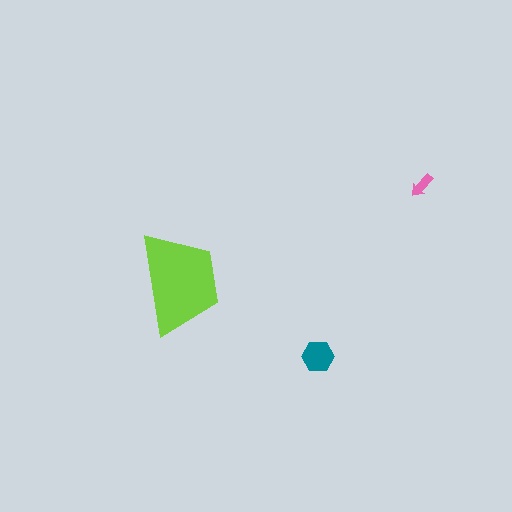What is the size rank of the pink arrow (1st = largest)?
3rd.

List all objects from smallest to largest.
The pink arrow, the teal hexagon, the lime trapezoid.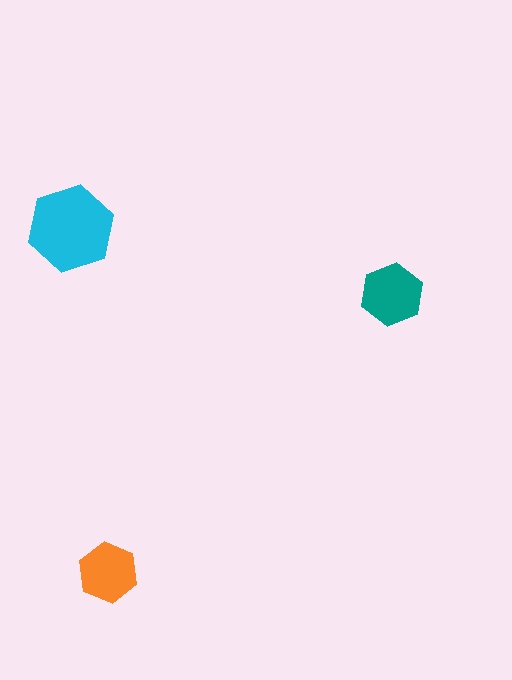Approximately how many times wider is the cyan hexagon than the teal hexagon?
About 1.5 times wider.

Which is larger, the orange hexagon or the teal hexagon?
The teal one.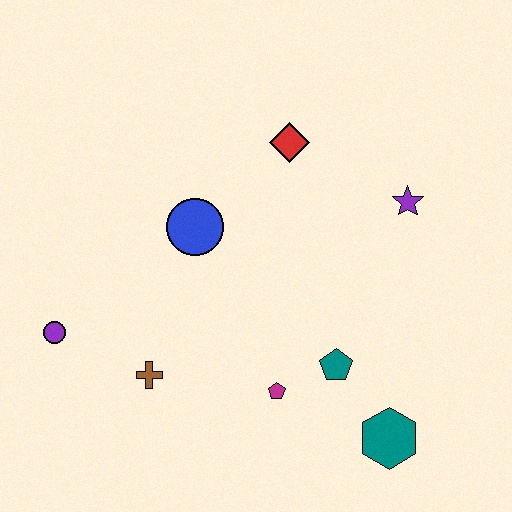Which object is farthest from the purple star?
The purple circle is farthest from the purple star.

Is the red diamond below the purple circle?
No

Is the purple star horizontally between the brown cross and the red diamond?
No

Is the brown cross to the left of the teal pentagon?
Yes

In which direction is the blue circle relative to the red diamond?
The blue circle is to the left of the red diamond.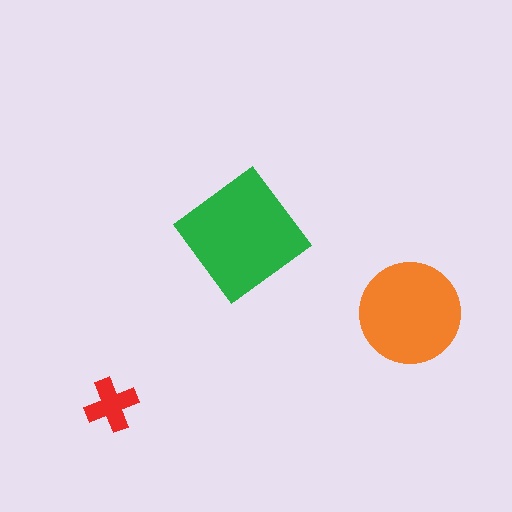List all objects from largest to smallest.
The green diamond, the orange circle, the red cross.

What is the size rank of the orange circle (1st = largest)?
2nd.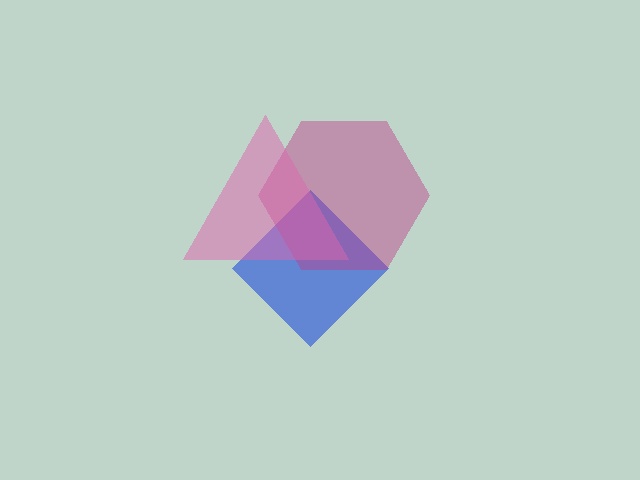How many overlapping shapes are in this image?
There are 3 overlapping shapes in the image.